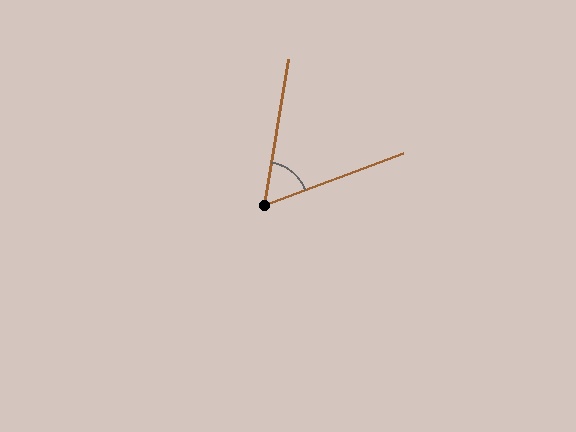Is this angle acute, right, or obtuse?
It is acute.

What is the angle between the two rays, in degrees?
Approximately 60 degrees.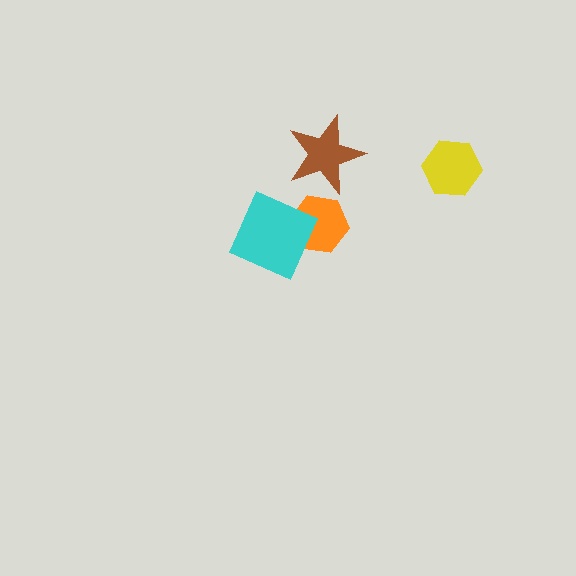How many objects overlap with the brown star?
0 objects overlap with the brown star.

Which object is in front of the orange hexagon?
The cyan diamond is in front of the orange hexagon.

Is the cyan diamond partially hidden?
No, no other shape covers it.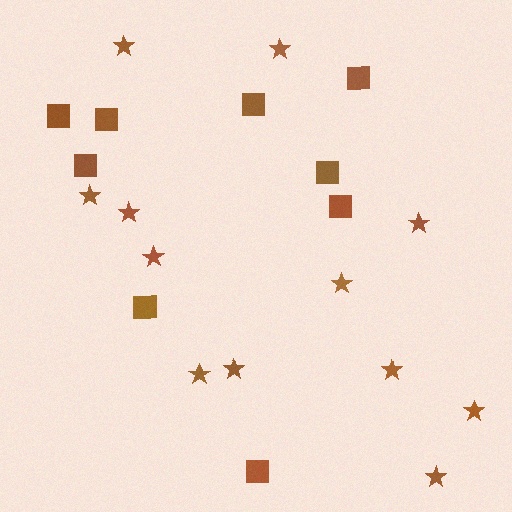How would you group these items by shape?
There are 2 groups: one group of squares (9) and one group of stars (12).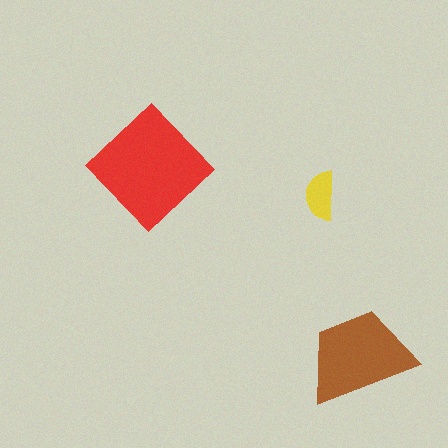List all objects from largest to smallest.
The red diamond, the brown trapezoid, the yellow semicircle.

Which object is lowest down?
The brown trapezoid is bottommost.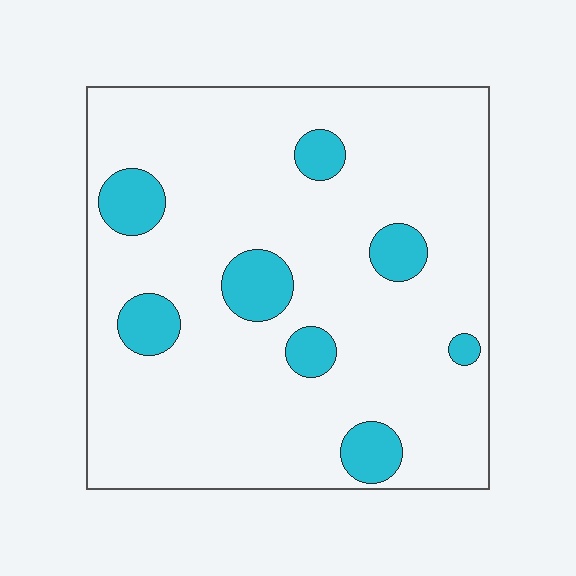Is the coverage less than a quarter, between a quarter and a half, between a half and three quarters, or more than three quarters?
Less than a quarter.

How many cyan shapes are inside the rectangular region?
8.